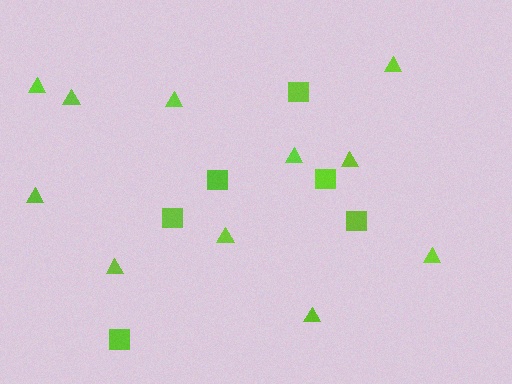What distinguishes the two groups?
There are 2 groups: one group of triangles (11) and one group of squares (6).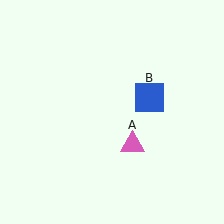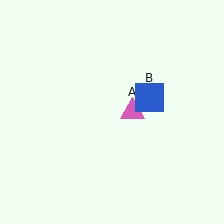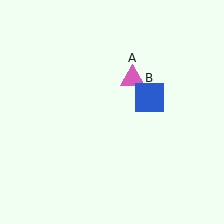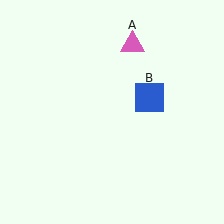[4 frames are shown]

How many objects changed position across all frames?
1 object changed position: pink triangle (object A).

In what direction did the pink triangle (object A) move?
The pink triangle (object A) moved up.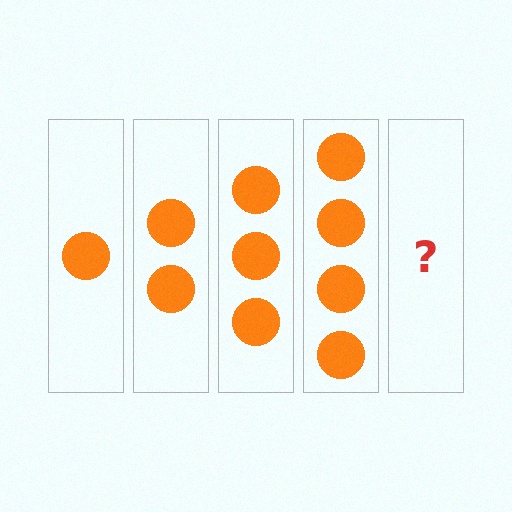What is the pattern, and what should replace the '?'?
The pattern is that each step adds one more circle. The '?' should be 5 circles.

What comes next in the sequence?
The next element should be 5 circles.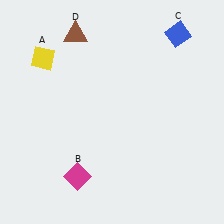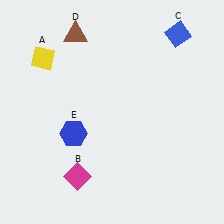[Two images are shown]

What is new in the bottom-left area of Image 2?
A blue hexagon (E) was added in the bottom-left area of Image 2.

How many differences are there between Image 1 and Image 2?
There is 1 difference between the two images.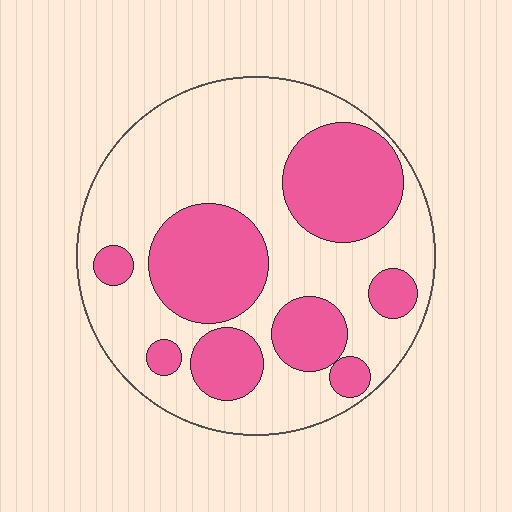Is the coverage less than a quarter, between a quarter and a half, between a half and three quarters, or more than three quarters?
Between a quarter and a half.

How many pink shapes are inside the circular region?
8.